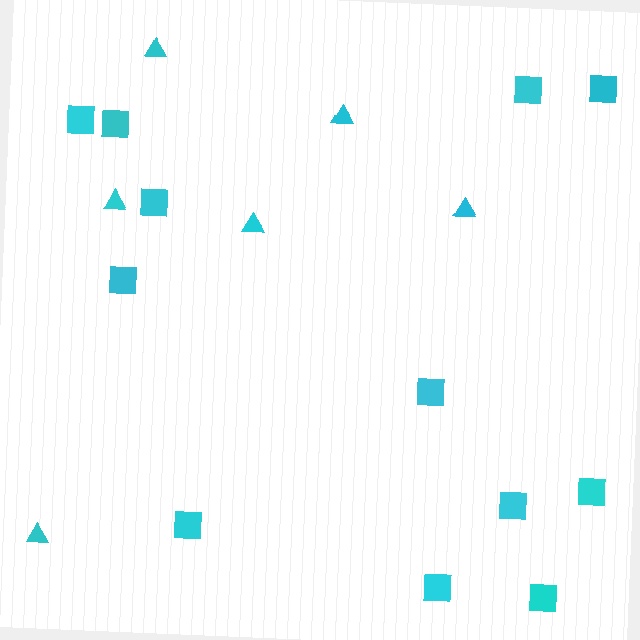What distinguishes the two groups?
There are 2 groups: one group of triangles (6) and one group of squares (12).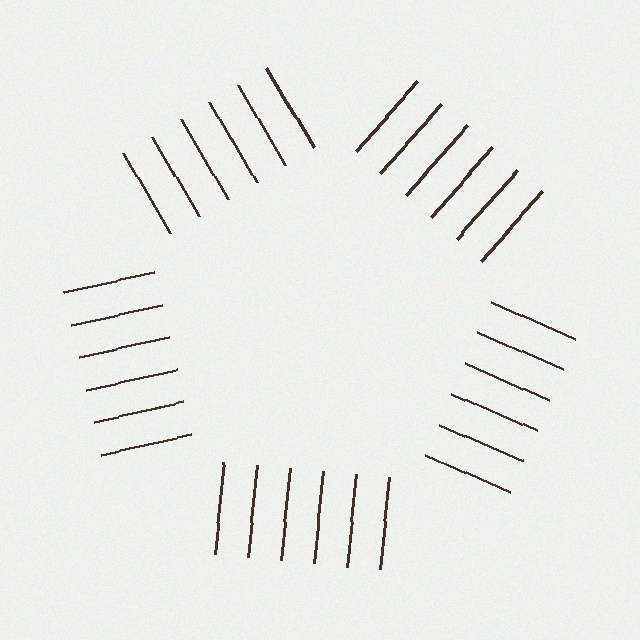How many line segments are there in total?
30 — 6 along each of the 5 edges.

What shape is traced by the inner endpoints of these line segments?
An illusory pentagon — the line segments terminate on its edges but no continuous stroke is drawn.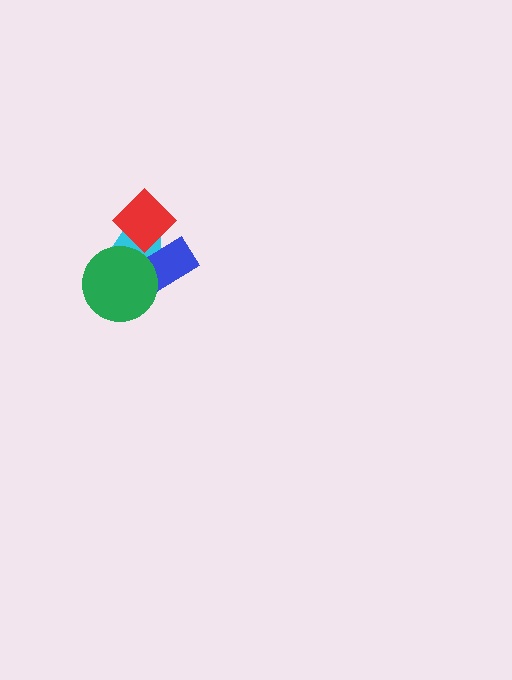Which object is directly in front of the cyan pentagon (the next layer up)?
The red diamond is directly in front of the cyan pentagon.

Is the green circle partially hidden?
No, no other shape covers it.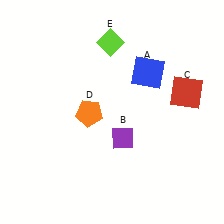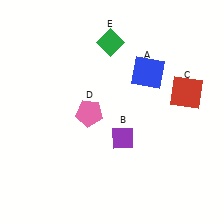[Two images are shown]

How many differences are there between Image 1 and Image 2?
There are 2 differences between the two images.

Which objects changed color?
D changed from orange to pink. E changed from lime to green.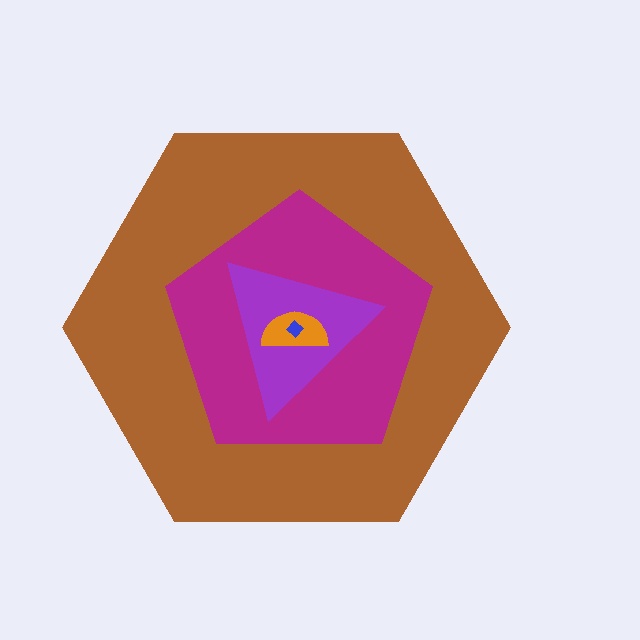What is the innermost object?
The blue diamond.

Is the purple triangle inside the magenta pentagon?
Yes.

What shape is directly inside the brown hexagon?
The magenta pentagon.